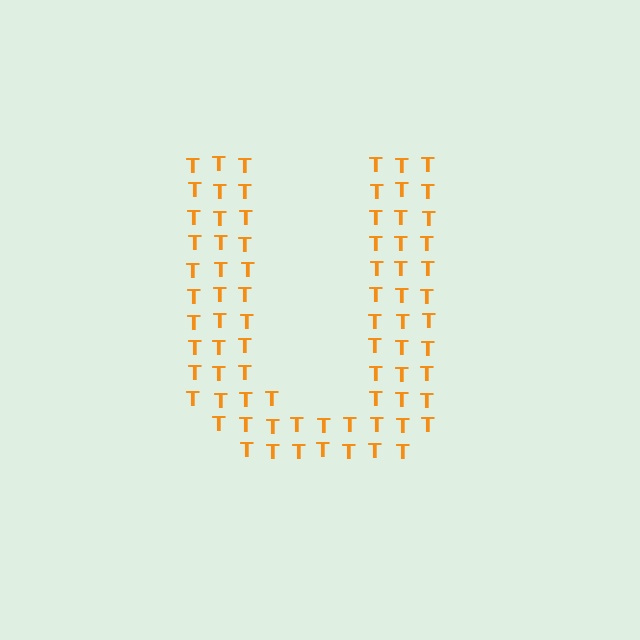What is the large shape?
The large shape is the letter U.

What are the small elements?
The small elements are letter T's.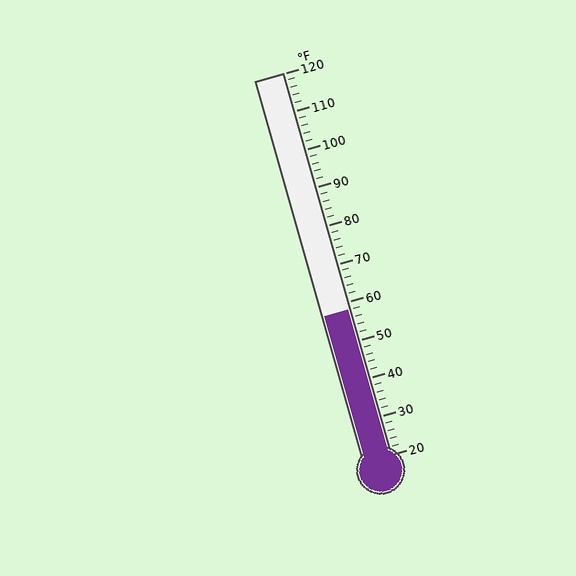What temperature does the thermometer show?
The thermometer shows approximately 58°F.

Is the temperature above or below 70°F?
The temperature is below 70°F.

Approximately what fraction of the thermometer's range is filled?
The thermometer is filled to approximately 40% of its range.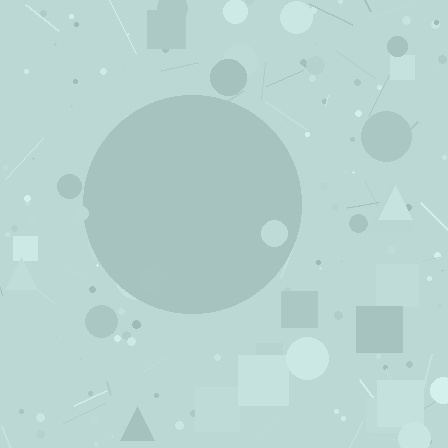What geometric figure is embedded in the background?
A circle is embedded in the background.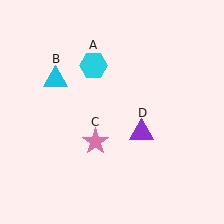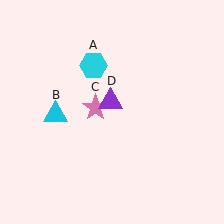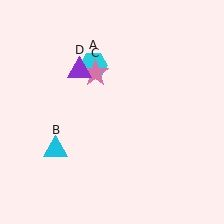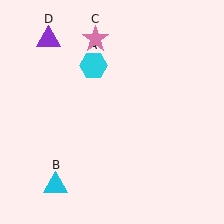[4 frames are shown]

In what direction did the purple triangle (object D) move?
The purple triangle (object D) moved up and to the left.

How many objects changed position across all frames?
3 objects changed position: cyan triangle (object B), pink star (object C), purple triangle (object D).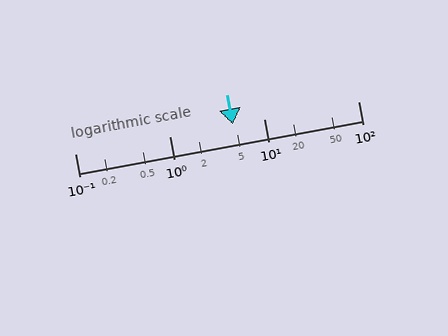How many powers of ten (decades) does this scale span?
The scale spans 3 decades, from 0.1 to 100.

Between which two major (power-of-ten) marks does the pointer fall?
The pointer is between 1 and 10.